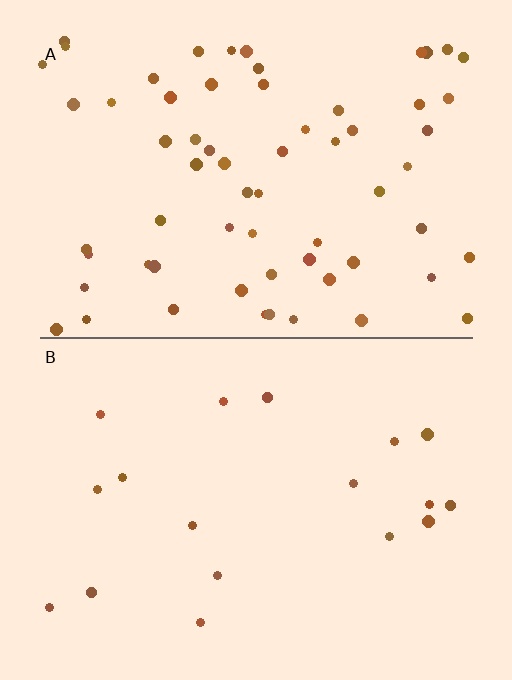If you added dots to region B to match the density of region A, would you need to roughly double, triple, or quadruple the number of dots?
Approximately quadruple.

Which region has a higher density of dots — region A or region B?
A (the top).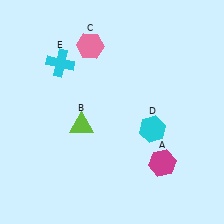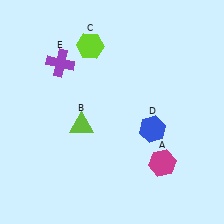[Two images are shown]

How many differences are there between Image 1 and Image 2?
There are 3 differences between the two images.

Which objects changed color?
C changed from pink to lime. D changed from cyan to blue. E changed from cyan to purple.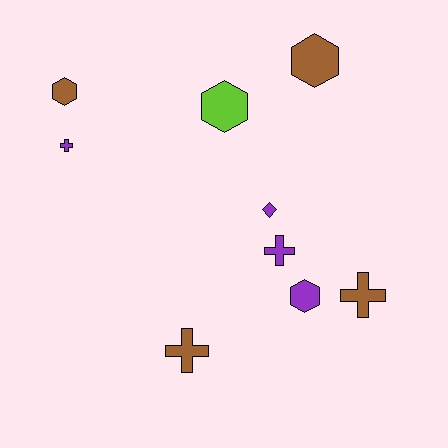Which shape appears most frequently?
Cross, with 4 objects.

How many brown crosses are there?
There are 2 brown crosses.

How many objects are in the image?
There are 9 objects.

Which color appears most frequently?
Brown, with 4 objects.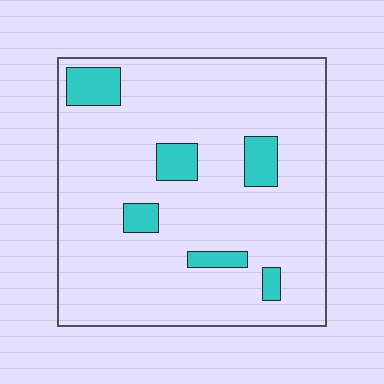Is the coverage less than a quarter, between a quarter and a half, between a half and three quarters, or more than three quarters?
Less than a quarter.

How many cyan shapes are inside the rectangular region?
6.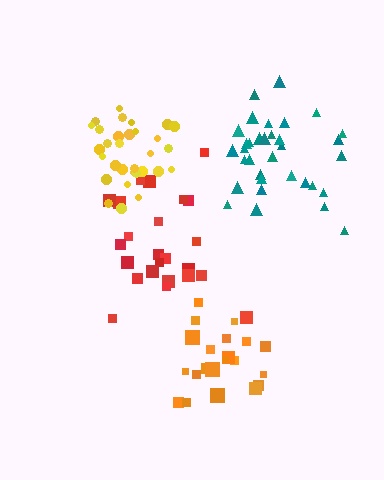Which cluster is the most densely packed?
Yellow.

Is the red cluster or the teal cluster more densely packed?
Teal.